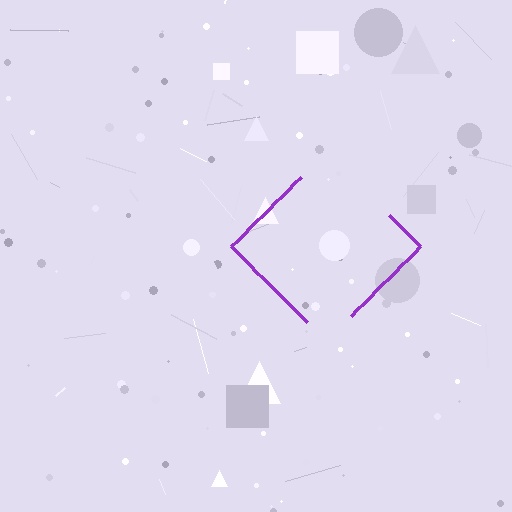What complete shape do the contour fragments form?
The contour fragments form a diamond.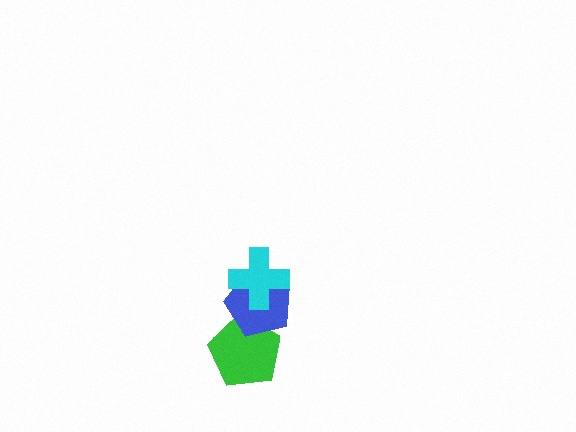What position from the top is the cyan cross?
The cyan cross is 1st from the top.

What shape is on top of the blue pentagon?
The cyan cross is on top of the blue pentagon.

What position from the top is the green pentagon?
The green pentagon is 3rd from the top.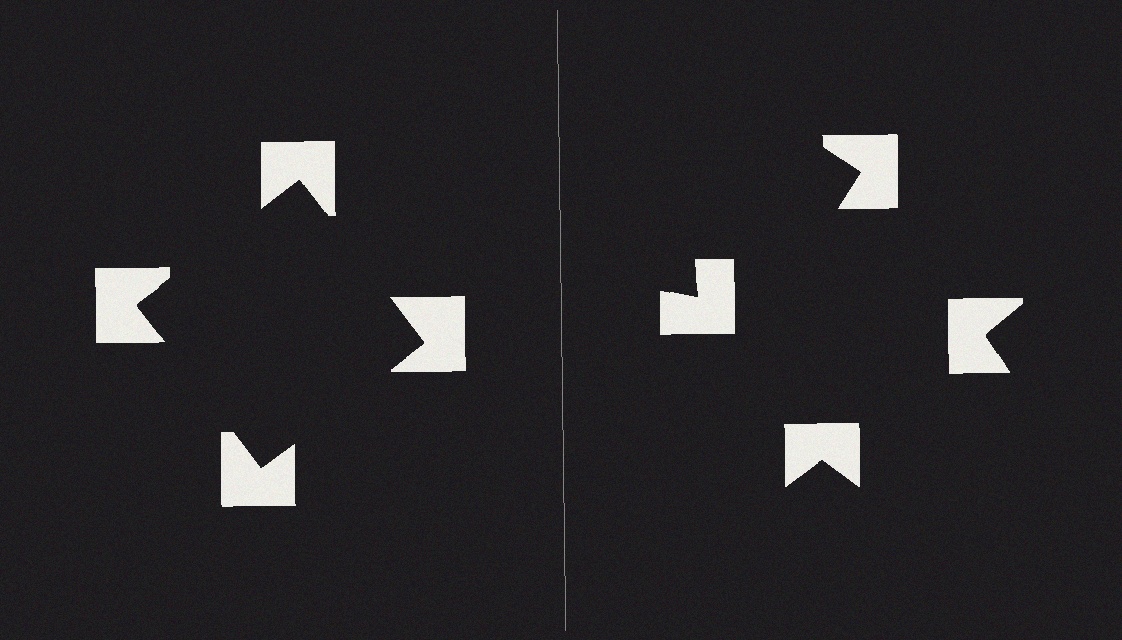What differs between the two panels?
The notched squares are positioned identically on both sides; only the wedge orientations differ. On the left they align to a square; on the right they are misaligned.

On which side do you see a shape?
An illusory square appears on the left side. On the right side the wedge cuts are rotated, so no coherent shape forms.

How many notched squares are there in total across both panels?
8 — 4 on each side.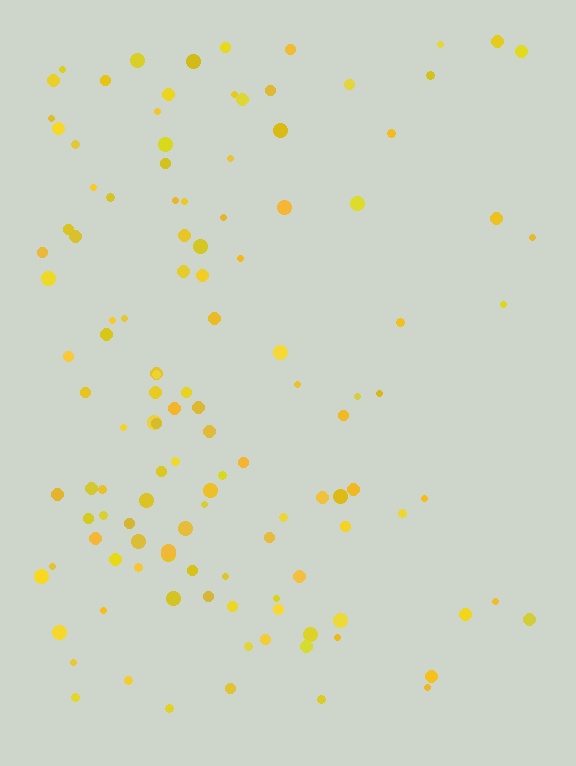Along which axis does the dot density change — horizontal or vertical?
Horizontal.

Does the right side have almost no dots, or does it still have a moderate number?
Still a moderate number, just noticeably fewer than the left.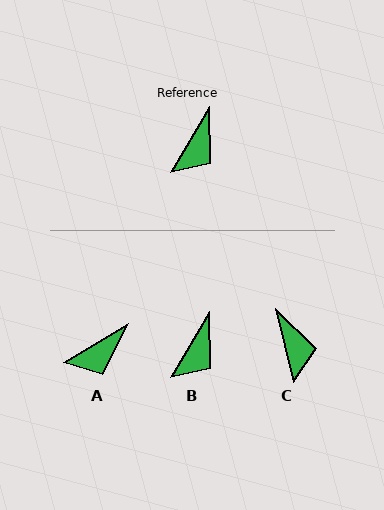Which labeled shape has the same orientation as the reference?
B.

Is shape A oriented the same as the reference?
No, it is off by about 29 degrees.